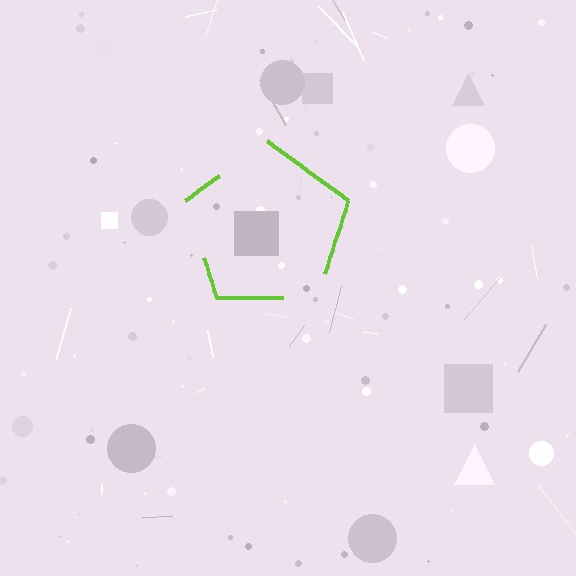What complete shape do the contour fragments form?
The contour fragments form a pentagon.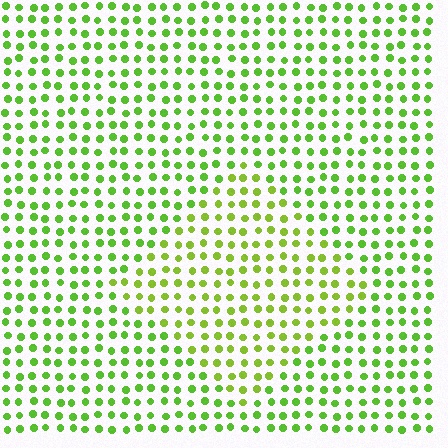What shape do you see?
I see a diamond.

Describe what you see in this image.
The image is filled with small lime elements in a uniform arrangement. A diamond-shaped region is visible where the elements are tinted to a slightly different hue, forming a subtle color boundary.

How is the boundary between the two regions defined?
The boundary is defined purely by a slight shift in hue (about 19 degrees). Spacing, size, and orientation are identical on both sides.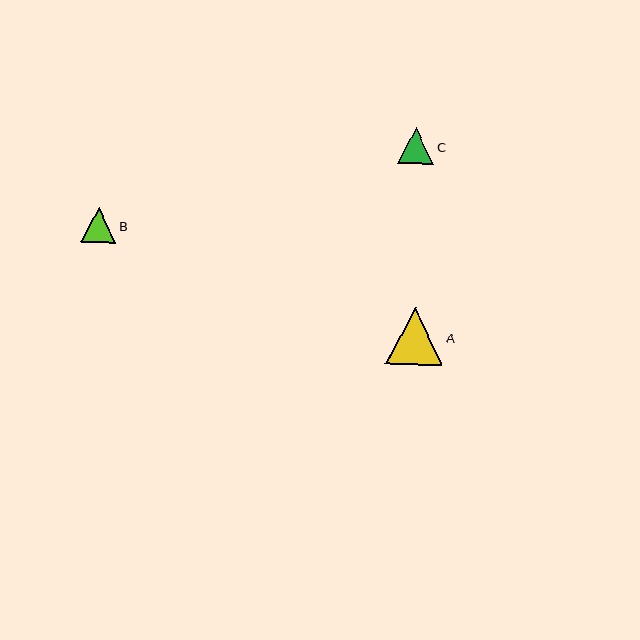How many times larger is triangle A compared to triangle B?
Triangle A is approximately 1.6 times the size of triangle B.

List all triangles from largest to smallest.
From largest to smallest: A, C, B.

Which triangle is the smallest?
Triangle B is the smallest with a size of approximately 35 pixels.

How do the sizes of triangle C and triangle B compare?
Triangle C and triangle B are approximately the same size.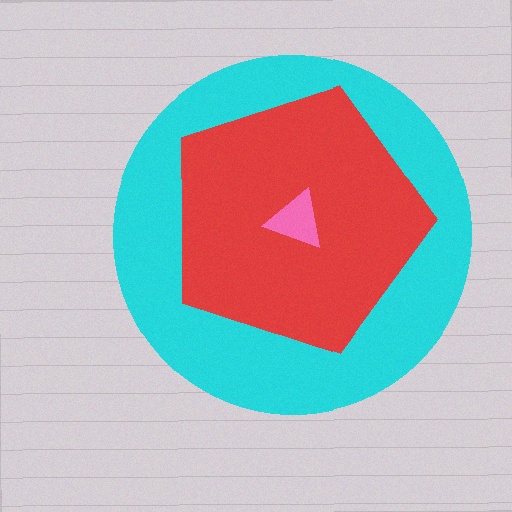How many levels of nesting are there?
3.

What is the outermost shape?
The cyan circle.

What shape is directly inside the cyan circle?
The red pentagon.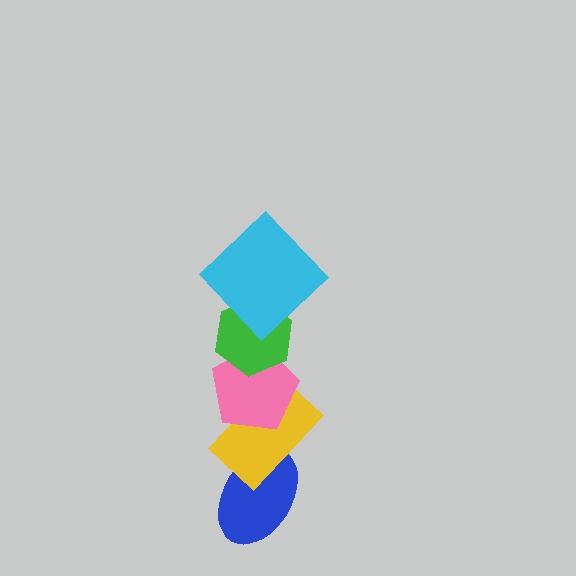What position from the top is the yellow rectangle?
The yellow rectangle is 4th from the top.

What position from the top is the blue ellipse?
The blue ellipse is 5th from the top.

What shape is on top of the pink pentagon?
The green hexagon is on top of the pink pentagon.